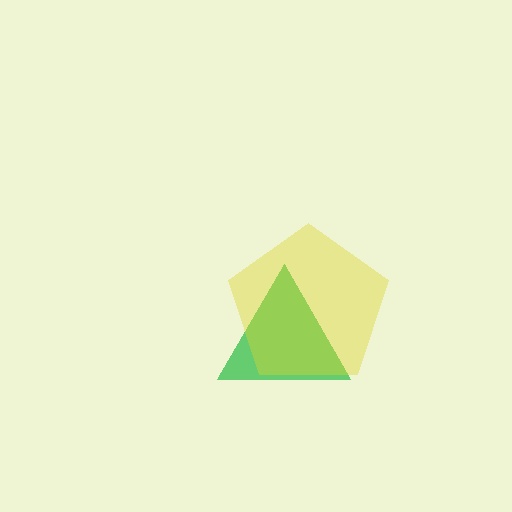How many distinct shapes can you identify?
There are 2 distinct shapes: a green triangle, a yellow pentagon.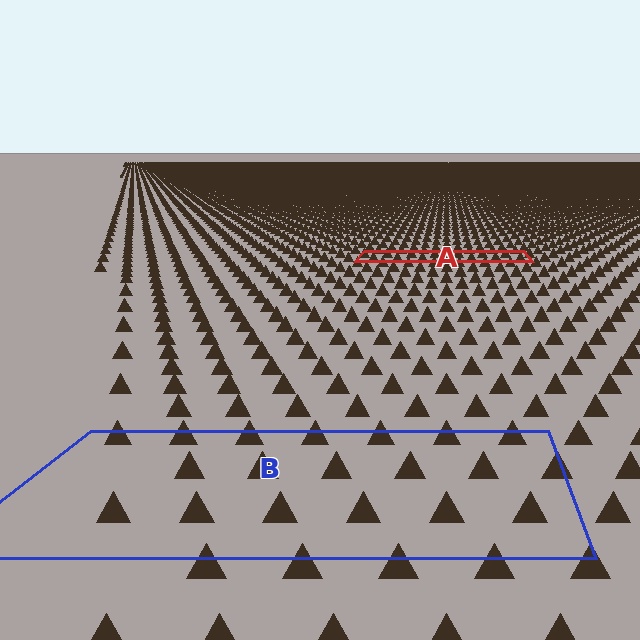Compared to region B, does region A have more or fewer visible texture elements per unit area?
Region A has more texture elements per unit area — they are packed more densely because it is farther away.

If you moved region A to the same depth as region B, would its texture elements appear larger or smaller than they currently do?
They would appear larger. At a closer depth, the same texture elements are projected at a bigger on-screen size.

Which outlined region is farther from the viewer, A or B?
Region A is farther from the viewer — the texture elements inside it appear smaller and more densely packed.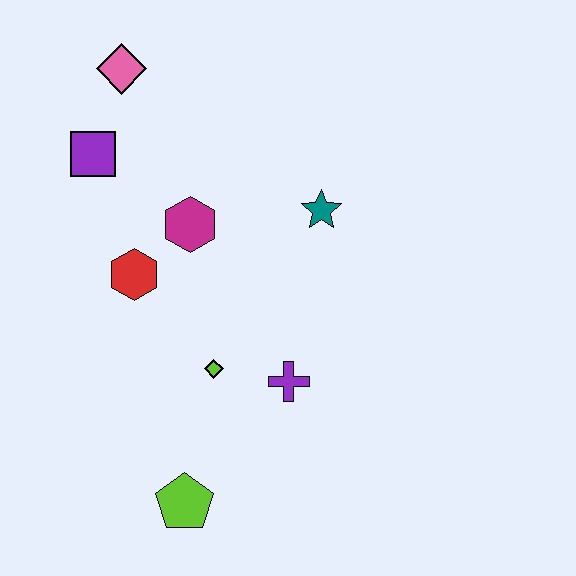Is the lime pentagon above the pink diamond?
No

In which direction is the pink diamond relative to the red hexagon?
The pink diamond is above the red hexagon.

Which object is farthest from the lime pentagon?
The pink diamond is farthest from the lime pentagon.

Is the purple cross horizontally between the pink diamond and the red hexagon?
No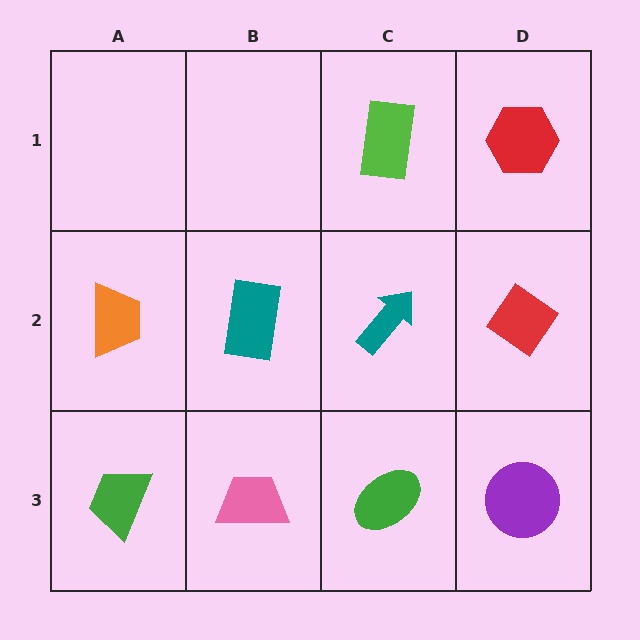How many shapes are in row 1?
2 shapes.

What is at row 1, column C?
A lime rectangle.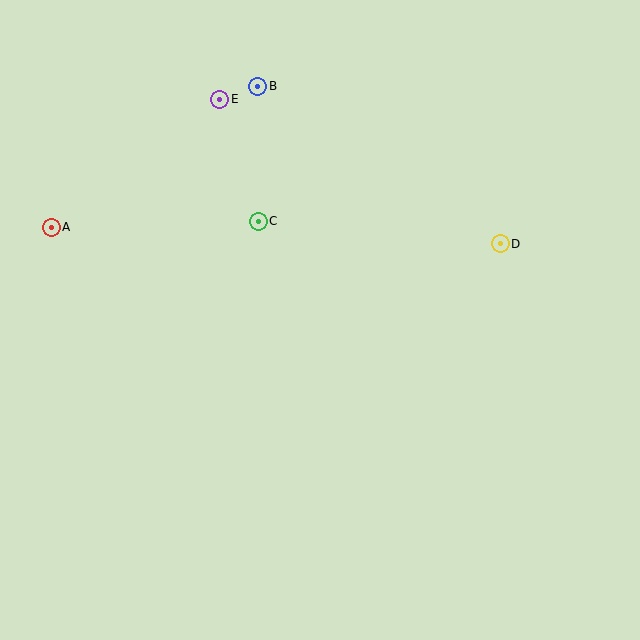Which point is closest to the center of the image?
Point C at (258, 221) is closest to the center.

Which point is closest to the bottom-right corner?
Point D is closest to the bottom-right corner.